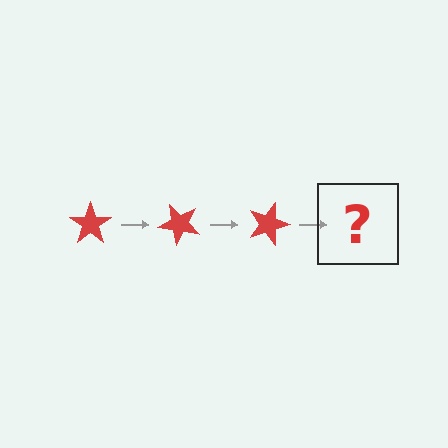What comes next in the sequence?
The next element should be a red star rotated 135 degrees.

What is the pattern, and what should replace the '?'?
The pattern is that the star rotates 45 degrees each step. The '?' should be a red star rotated 135 degrees.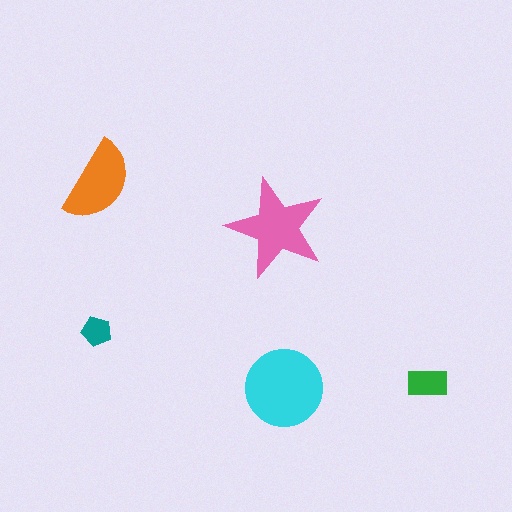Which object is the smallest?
The teal pentagon.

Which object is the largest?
The cyan circle.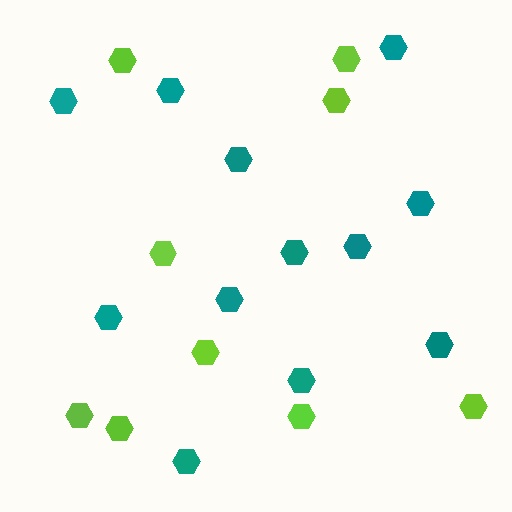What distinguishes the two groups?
There are 2 groups: one group of lime hexagons (9) and one group of teal hexagons (12).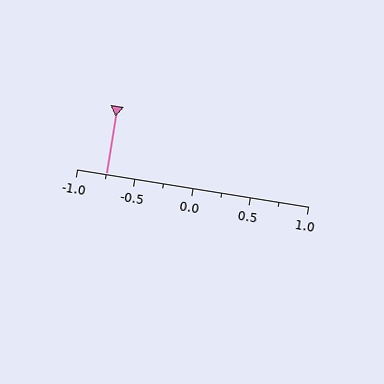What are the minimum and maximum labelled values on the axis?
The axis runs from -1.0 to 1.0.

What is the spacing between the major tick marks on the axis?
The major ticks are spaced 0.5 apart.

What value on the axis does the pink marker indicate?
The marker indicates approximately -0.75.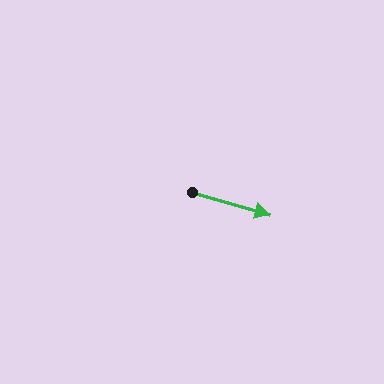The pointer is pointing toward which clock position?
Roughly 4 o'clock.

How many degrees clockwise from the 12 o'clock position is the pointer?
Approximately 106 degrees.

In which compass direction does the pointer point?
East.